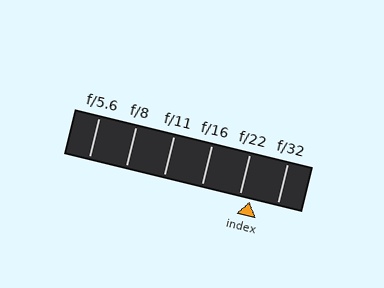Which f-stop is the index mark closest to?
The index mark is closest to f/22.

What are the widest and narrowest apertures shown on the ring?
The widest aperture shown is f/5.6 and the narrowest is f/32.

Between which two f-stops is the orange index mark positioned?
The index mark is between f/22 and f/32.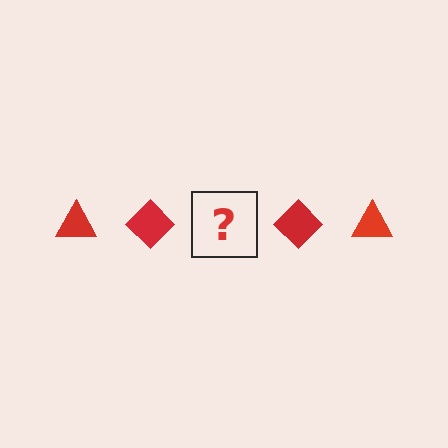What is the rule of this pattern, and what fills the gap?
The rule is that the pattern cycles through triangle, diamond shapes in red. The gap should be filled with a red triangle.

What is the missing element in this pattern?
The missing element is a red triangle.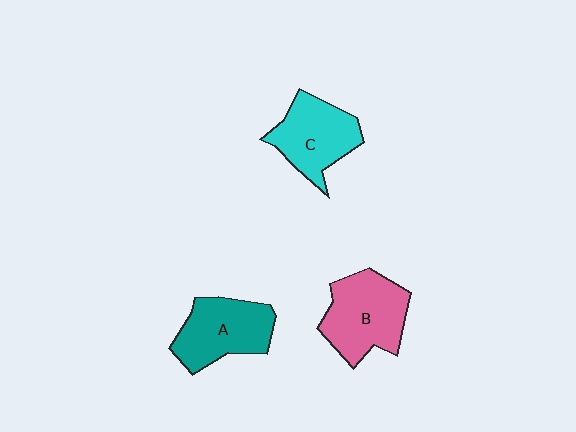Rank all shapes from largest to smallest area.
From largest to smallest: B (pink), A (teal), C (cyan).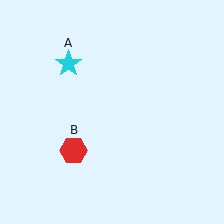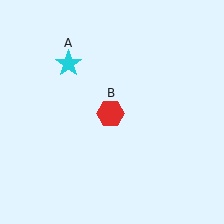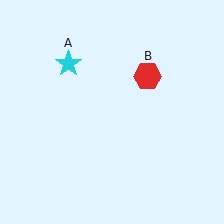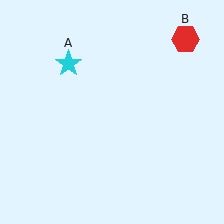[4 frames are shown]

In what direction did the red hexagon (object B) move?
The red hexagon (object B) moved up and to the right.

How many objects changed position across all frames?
1 object changed position: red hexagon (object B).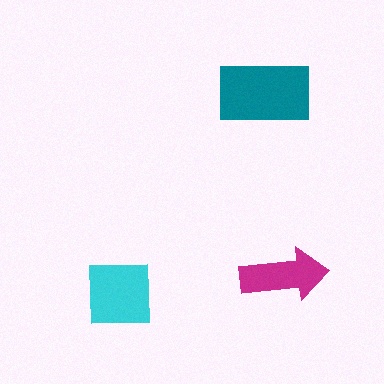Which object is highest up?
The teal rectangle is topmost.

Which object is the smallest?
The magenta arrow.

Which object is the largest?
The teal rectangle.